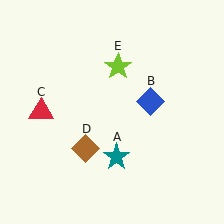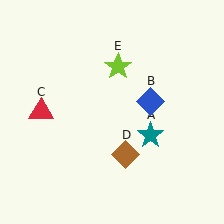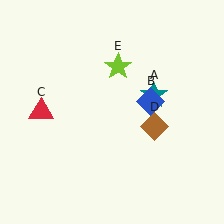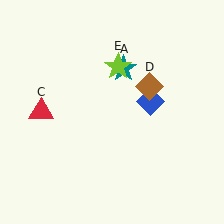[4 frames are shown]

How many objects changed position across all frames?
2 objects changed position: teal star (object A), brown diamond (object D).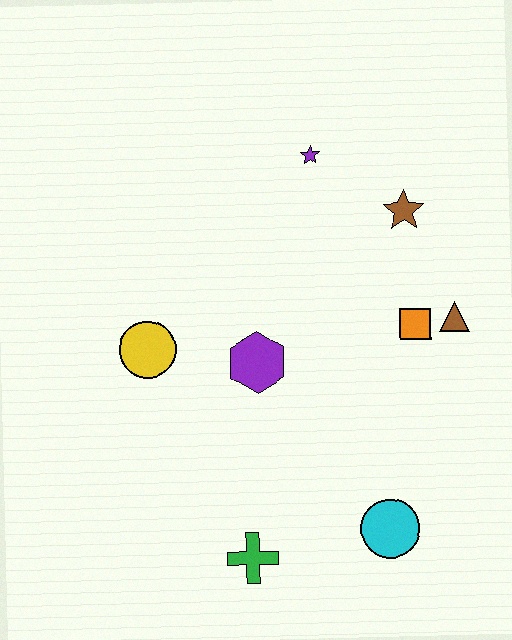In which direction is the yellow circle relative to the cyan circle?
The yellow circle is to the left of the cyan circle.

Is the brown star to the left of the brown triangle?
Yes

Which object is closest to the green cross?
The cyan circle is closest to the green cross.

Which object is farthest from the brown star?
The green cross is farthest from the brown star.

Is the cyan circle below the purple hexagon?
Yes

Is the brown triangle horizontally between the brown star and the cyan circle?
No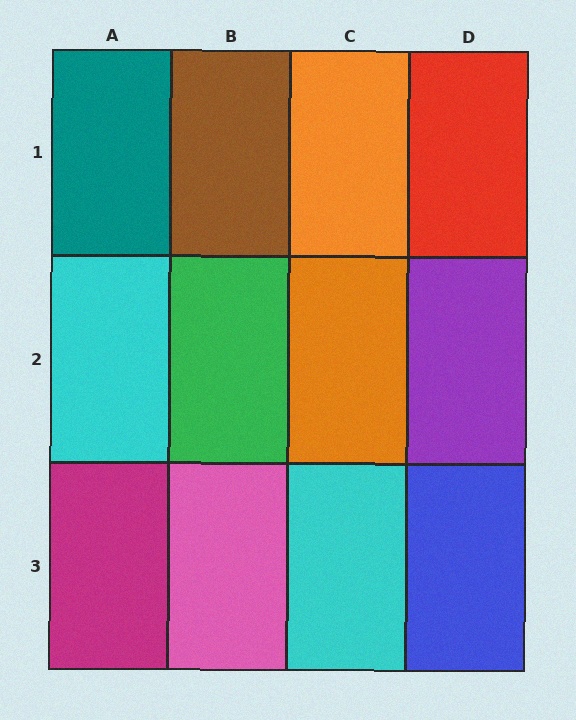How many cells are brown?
1 cell is brown.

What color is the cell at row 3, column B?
Pink.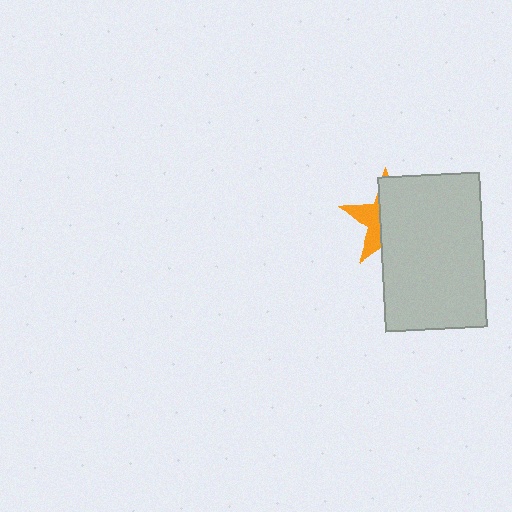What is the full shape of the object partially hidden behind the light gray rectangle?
The partially hidden object is an orange star.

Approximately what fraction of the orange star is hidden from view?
Roughly 65% of the orange star is hidden behind the light gray rectangle.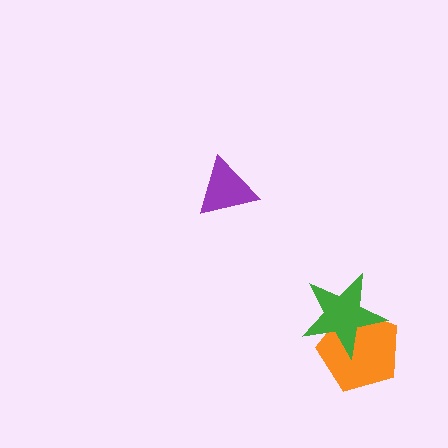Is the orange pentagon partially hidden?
Yes, it is partially covered by another shape.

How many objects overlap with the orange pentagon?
1 object overlaps with the orange pentagon.